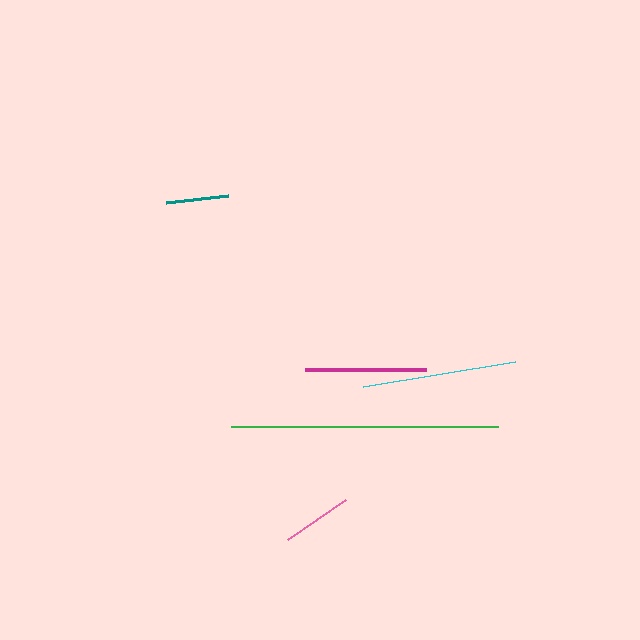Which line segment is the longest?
The green line is the longest at approximately 267 pixels.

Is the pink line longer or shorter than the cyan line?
The cyan line is longer than the pink line.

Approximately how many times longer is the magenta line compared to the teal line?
The magenta line is approximately 2.0 times the length of the teal line.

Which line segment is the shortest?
The teal line is the shortest at approximately 62 pixels.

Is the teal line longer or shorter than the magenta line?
The magenta line is longer than the teal line.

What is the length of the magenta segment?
The magenta segment is approximately 121 pixels long.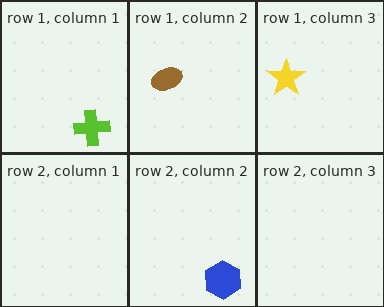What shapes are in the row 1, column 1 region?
The lime cross.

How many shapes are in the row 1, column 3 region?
1.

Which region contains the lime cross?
The row 1, column 1 region.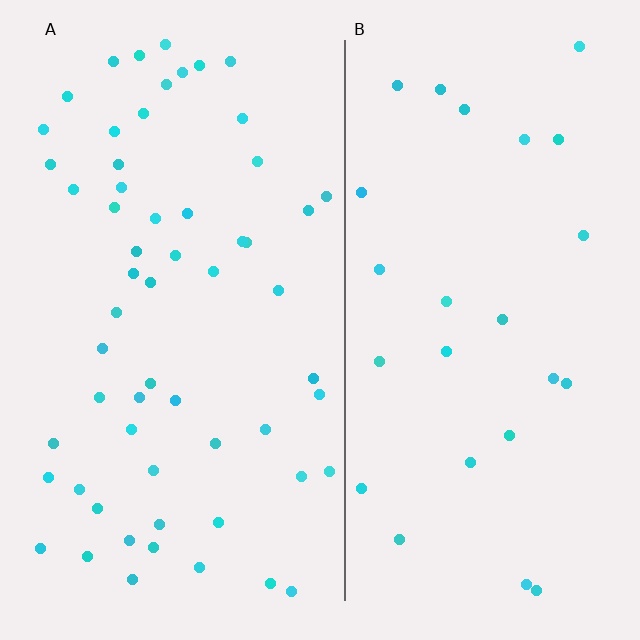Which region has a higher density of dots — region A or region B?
A (the left).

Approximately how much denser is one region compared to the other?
Approximately 2.3× — region A over region B.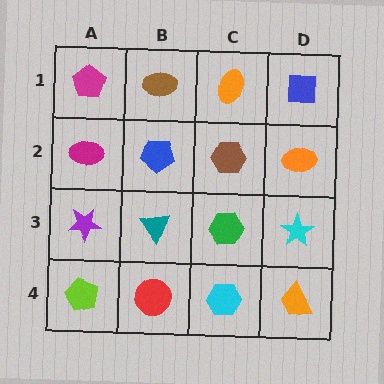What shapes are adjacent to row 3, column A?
A magenta ellipse (row 2, column A), a lime pentagon (row 4, column A), a teal triangle (row 3, column B).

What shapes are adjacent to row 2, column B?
A brown ellipse (row 1, column B), a teal triangle (row 3, column B), a magenta ellipse (row 2, column A), a brown hexagon (row 2, column C).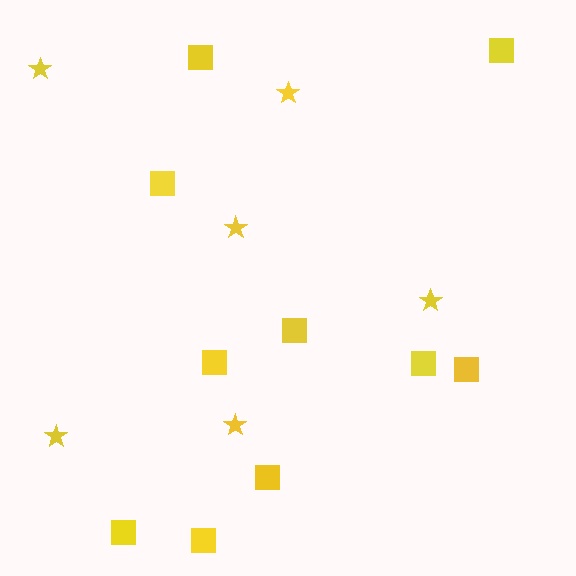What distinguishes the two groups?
There are 2 groups: one group of stars (6) and one group of squares (10).